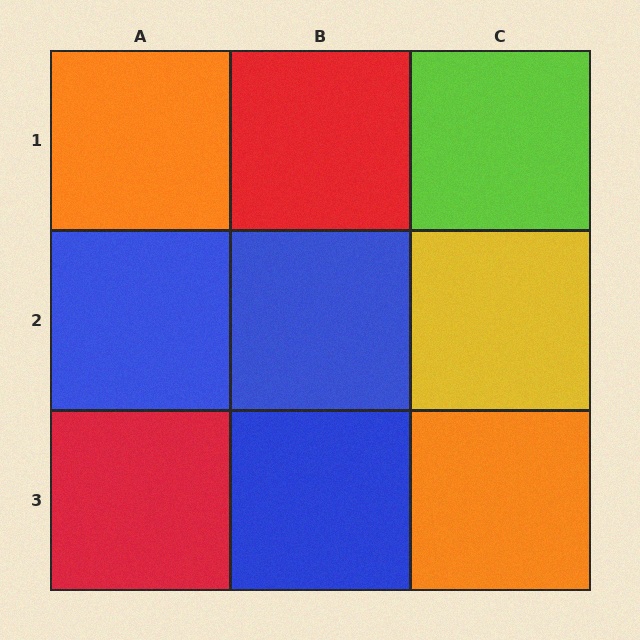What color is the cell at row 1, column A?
Orange.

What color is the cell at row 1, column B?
Red.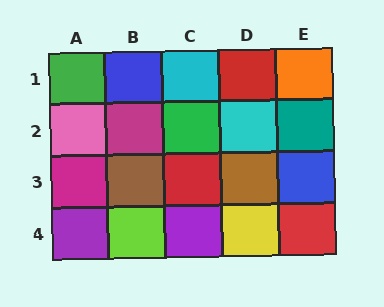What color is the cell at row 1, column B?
Blue.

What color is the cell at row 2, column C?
Green.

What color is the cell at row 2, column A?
Pink.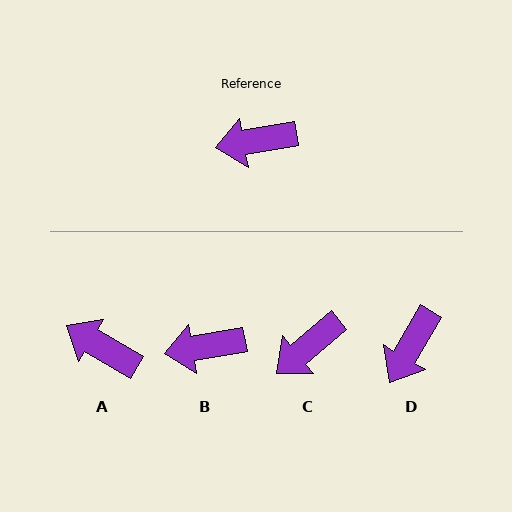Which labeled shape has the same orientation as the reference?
B.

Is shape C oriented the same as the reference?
No, it is off by about 30 degrees.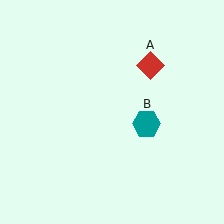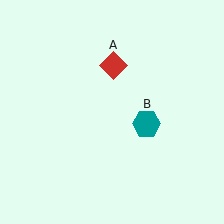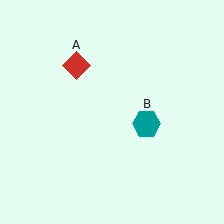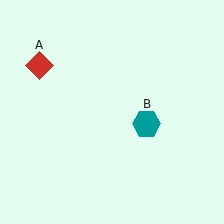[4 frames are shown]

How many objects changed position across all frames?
1 object changed position: red diamond (object A).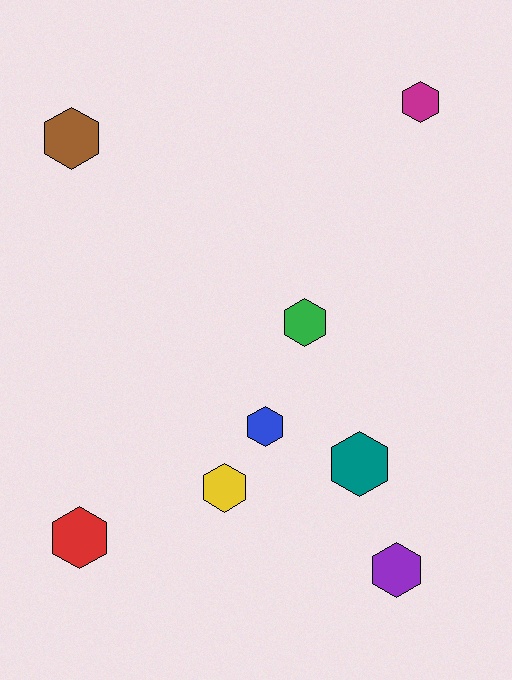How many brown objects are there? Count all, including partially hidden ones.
There is 1 brown object.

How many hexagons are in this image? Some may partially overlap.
There are 8 hexagons.